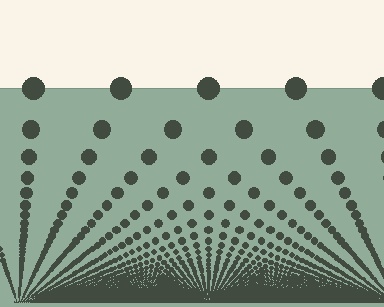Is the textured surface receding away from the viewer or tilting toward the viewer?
The surface appears to tilt toward the viewer. Texture elements get larger and sparser toward the top.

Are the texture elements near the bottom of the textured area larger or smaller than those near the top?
Smaller. The gradient is inverted — elements near the bottom are smaller and denser.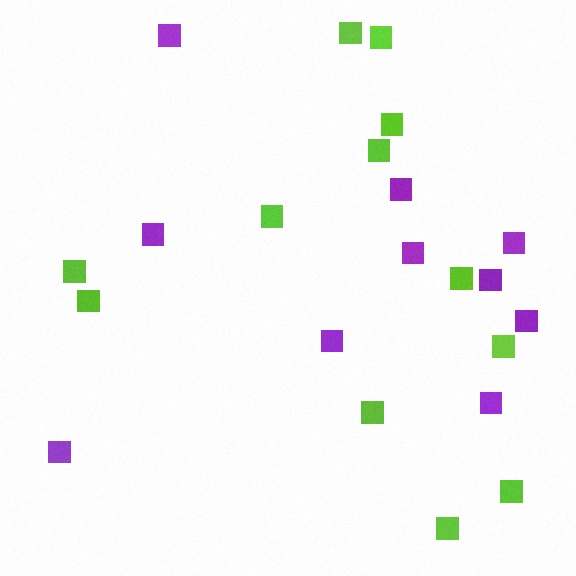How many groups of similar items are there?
There are 2 groups: one group of purple squares (10) and one group of lime squares (12).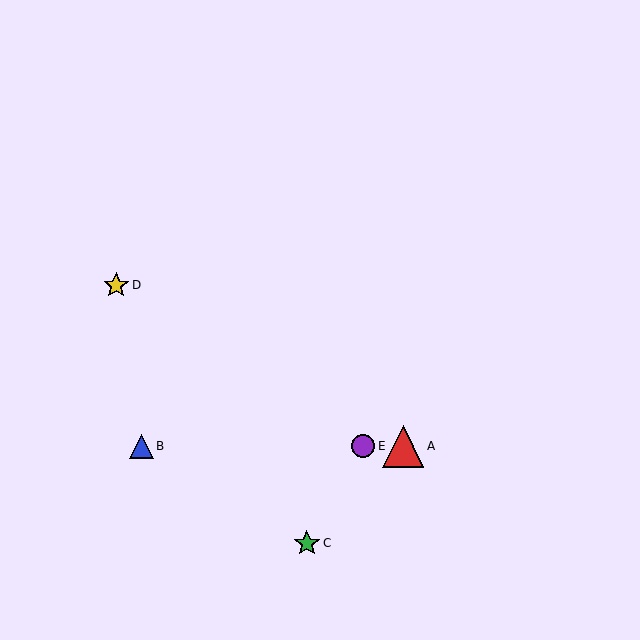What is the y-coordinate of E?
Object E is at y≈446.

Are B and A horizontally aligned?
Yes, both are at y≈446.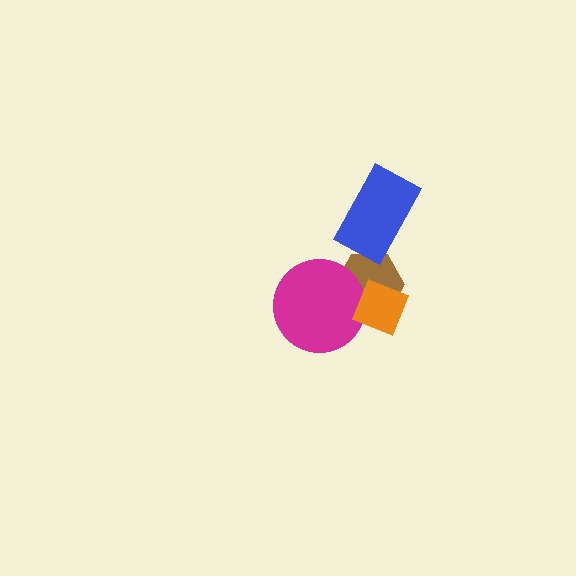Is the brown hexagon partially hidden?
Yes, it is partially covered by another shape.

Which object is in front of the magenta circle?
The orange diamond is in front of the magenta circle.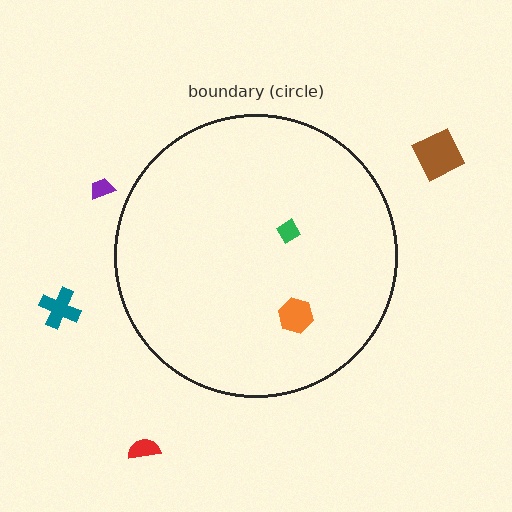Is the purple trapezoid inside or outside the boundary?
Outside.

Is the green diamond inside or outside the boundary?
Inside.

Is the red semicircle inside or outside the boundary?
Outside.